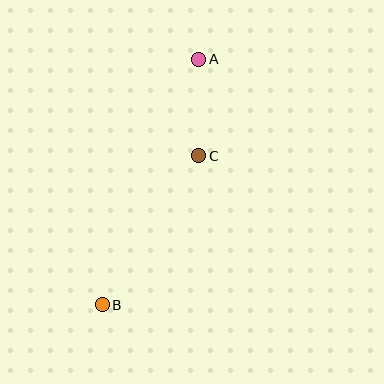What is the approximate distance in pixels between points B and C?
The distance between B and C is approximately 178 pixels.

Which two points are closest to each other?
Points A and C are closest to each other.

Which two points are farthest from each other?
Points A and B are farthest from each other.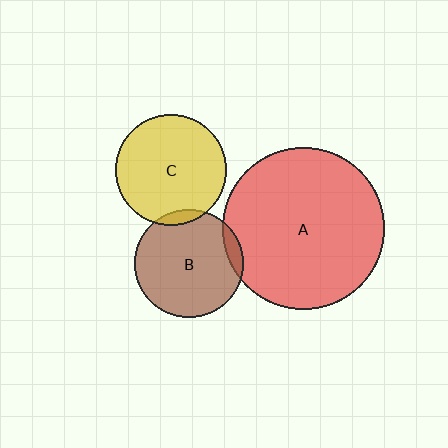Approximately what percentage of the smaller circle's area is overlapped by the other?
Approximately 5%.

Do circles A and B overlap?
Yes.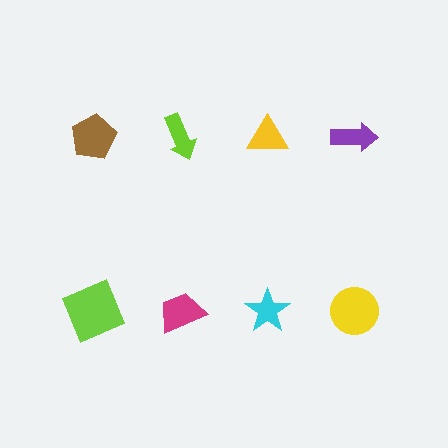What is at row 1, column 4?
A purple arrow.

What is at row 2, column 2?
A magenta trapezoid.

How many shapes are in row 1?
4 shapes.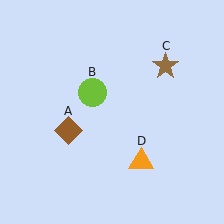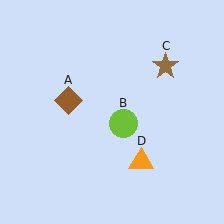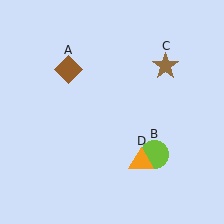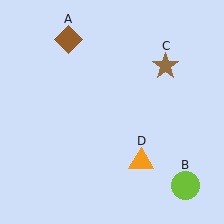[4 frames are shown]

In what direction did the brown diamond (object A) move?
The brown diamond (object A) moved up.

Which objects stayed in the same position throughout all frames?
Brown star (object C) and orange triangle (object D) remained stationary.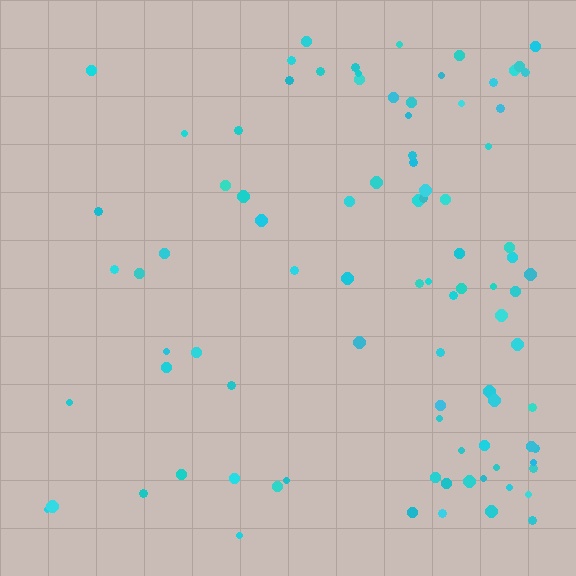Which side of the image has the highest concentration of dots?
The right.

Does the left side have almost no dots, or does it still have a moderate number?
Still a moderate number, just noticeably fewer than the right.